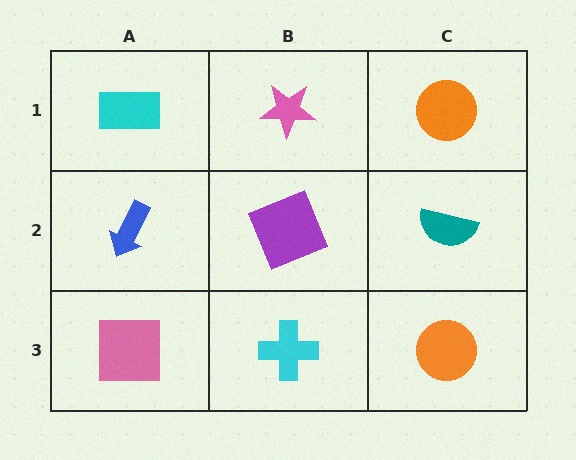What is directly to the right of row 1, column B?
An orange circle.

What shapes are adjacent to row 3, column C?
A teal semicircle (row 2, column C), a cyan cross (row 3, column B).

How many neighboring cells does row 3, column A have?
2.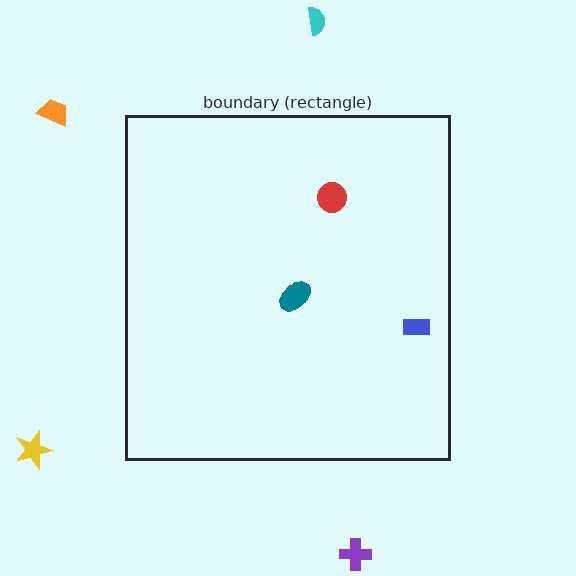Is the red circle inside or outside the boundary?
Inside.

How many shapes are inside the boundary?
3 inside, 4 outside.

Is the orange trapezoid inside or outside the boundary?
Outside.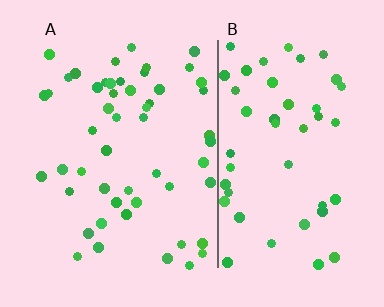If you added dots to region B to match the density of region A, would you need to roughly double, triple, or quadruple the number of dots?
Approximately double.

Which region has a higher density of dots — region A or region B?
A (the left).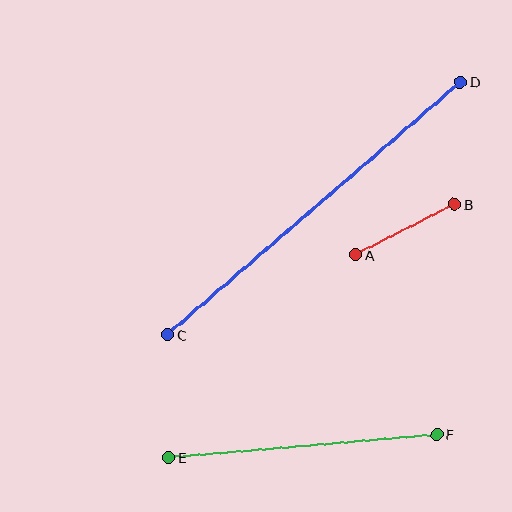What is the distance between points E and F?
The distance is approximately 269 pixels.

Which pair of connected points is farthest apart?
Points C and D are farthest apart.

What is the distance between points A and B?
The distance is approximately 110 pixels.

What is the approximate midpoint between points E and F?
The midpoint is at approximately (303, 446) pixels.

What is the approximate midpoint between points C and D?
The midpoint is at approximately (314, 208) pixels.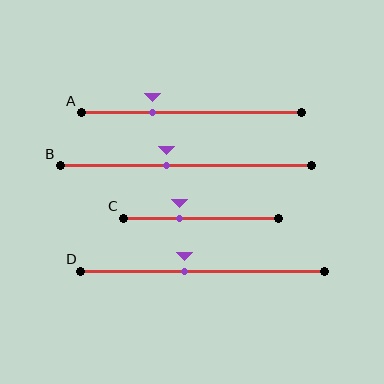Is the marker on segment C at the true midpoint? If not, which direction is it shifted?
No, the marker on segment C is shifted to the left by about 14% of the segment length.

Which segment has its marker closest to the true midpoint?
Segment D has its marker closest to the true midpoint.